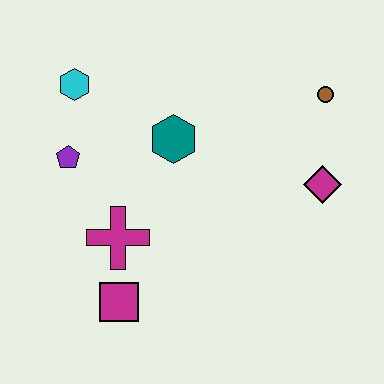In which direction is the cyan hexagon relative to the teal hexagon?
The cyan hexagon is to the left of the teal hexagon.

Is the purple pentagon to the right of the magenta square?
No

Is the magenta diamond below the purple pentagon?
Yes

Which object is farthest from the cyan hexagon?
The magenta diamond is farthest from the cyan hexagon.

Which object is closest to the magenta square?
The magenta cross is closest to the magenta square.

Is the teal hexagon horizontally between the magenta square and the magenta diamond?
Yes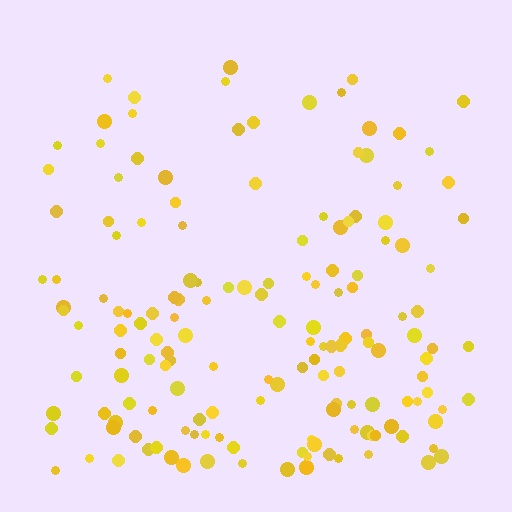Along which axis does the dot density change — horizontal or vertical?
Vertical.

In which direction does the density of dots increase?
From top to bottom, with the bottom side densest.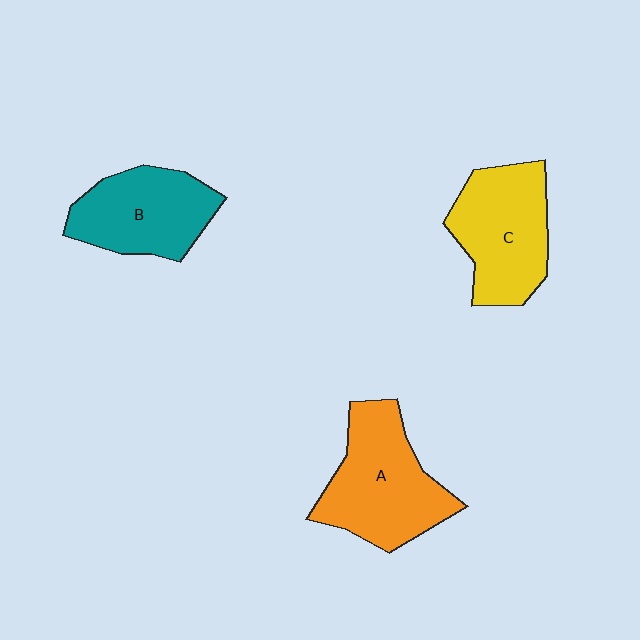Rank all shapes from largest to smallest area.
From largest to smallest: A (orange), C (yellow), B (teal).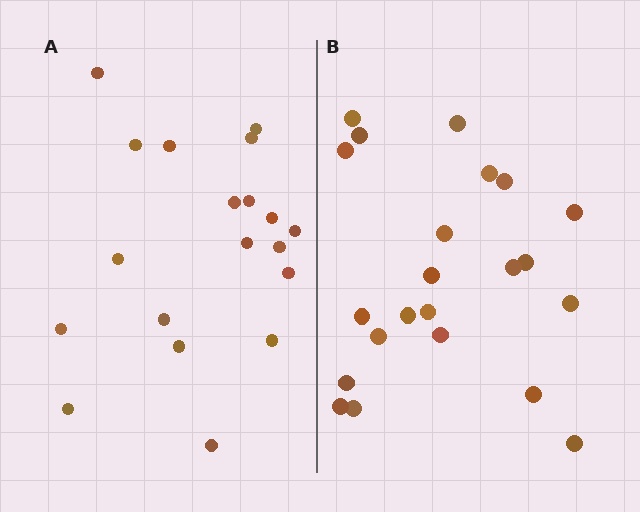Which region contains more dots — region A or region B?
Region B (the right region) has more dots.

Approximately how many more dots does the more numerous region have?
Region B has just a few more — roughly 2 or 3 more dots than region A.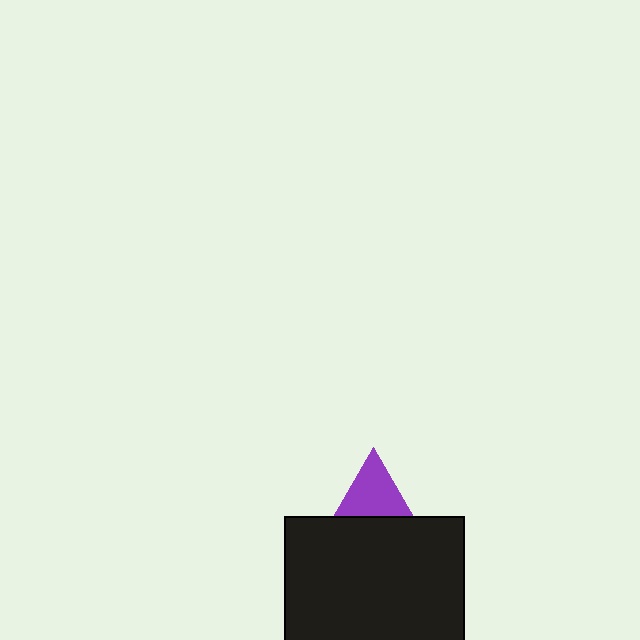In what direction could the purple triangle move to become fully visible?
The purple triangle could move up. That would shift it out from behind the black square entirely.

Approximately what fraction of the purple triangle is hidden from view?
Roughly 51% of the purple triangle is hidden behind the black square.